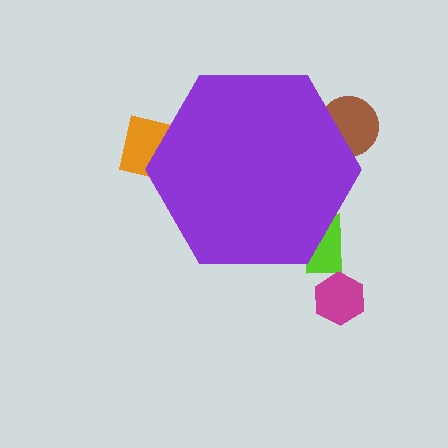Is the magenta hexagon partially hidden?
No, the magenta hexagon is fully visible.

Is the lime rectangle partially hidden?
Yes, the lime rectangle is partially hidden behind the purple hexagon.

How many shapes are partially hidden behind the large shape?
3 shapes are partially hidden.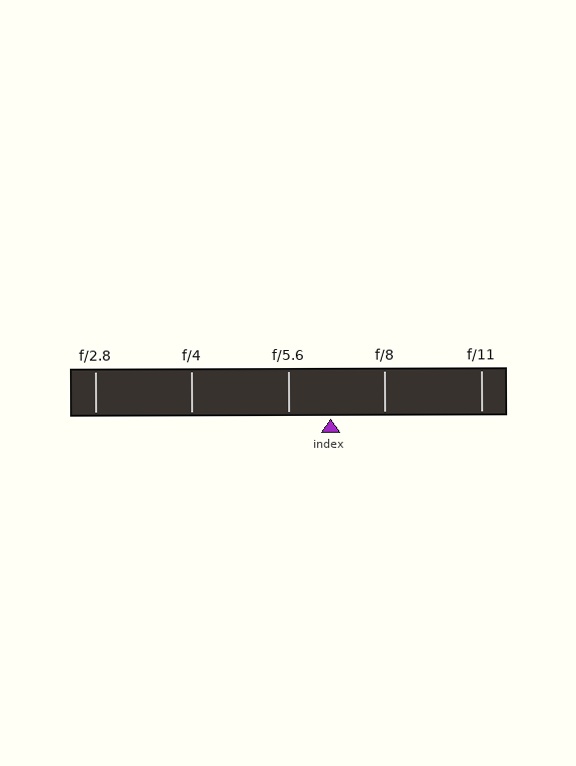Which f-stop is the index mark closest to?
The index mark is closest to f/5.6.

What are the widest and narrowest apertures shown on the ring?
The widest aperture shown is f/2.8 and the narrowest is f/11.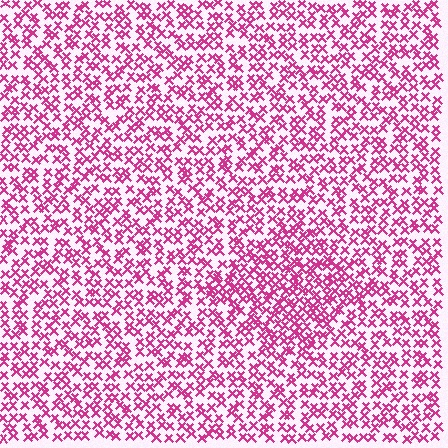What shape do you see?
I see a diamond.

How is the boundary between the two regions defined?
The boundary is defined by a change in element density (approximately 1.5x ratio). All elements are the same color, size, and shape.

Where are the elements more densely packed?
The elements are more densely packed inside the diamond boundary.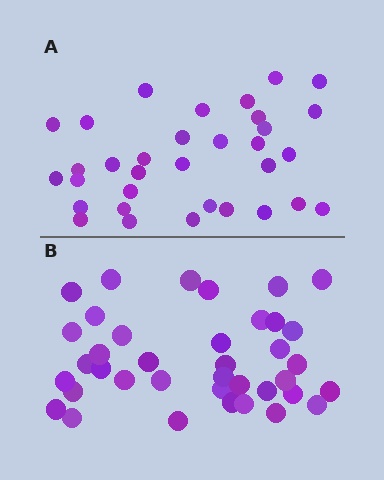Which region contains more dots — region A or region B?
Region B (the bottom region) has more dots.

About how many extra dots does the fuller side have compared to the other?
Region B has about 5 more dots than region A.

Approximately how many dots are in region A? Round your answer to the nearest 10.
About 30 dots. (The exact count is 33, which rounds to 30.)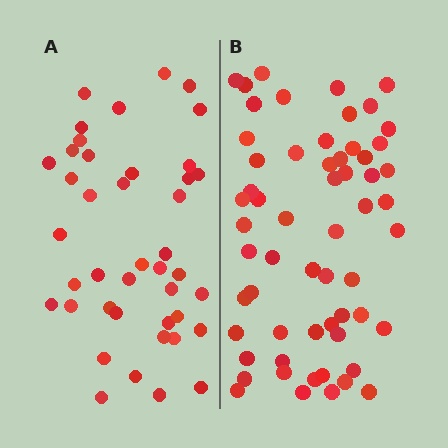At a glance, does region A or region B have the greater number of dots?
Region B (the right region) has more dots.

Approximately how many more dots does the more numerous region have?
Region B has approximately 15 more dots than region A.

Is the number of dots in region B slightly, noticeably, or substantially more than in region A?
Region B has noticeably more, but not dramatically so. The ratio is roughly 1.4 to 1.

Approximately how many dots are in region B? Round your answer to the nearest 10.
About 60 dots. (The exact count is 59, which rounds to 60.)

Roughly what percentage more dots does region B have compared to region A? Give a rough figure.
About 40% more.